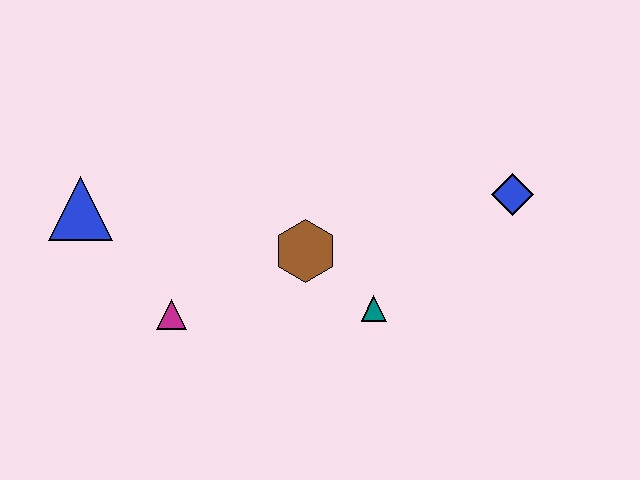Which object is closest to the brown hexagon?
The teal triangle is closest to the brown hexagon.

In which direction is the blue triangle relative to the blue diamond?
The blue triangle is to the left of the blue diamond.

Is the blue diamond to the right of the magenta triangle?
Yes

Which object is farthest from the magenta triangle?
The blue diamond is farthest from the magenta triangle.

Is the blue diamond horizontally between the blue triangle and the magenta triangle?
No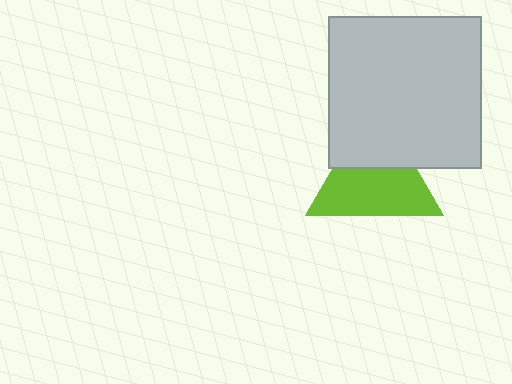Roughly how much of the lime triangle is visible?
About half of it is visible (roughly 62%).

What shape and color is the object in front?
The object in front is a light gray square.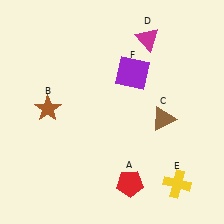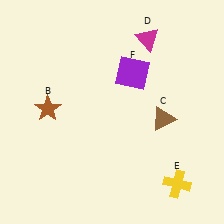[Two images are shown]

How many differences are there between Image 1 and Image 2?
There is 1 difference between the two images.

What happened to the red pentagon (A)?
The red pentagon (A) was removed in Image 2. It was in the bottom-right area of Image 1.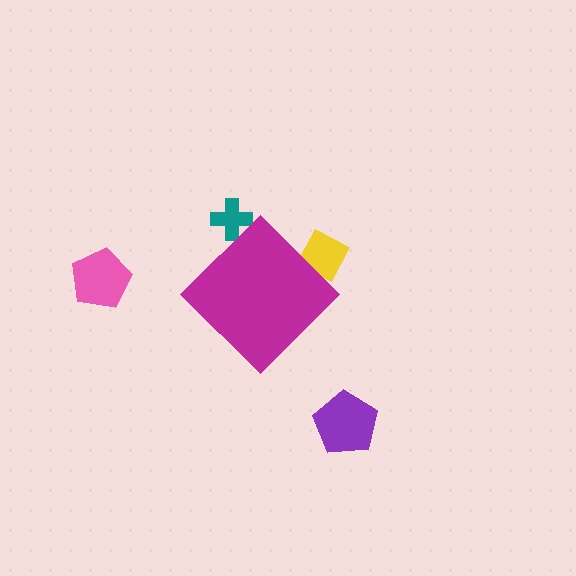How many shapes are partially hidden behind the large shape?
2 shapes are partially hidden.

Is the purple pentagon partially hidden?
No, the purple pentagon is fully visible.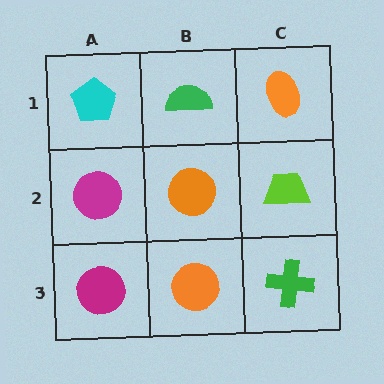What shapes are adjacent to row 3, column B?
An orange circle (row 2, column B), a magenta circle (row 3, column A), a green cross (row 3, column C).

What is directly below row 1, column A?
A magenta circle.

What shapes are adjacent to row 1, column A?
A magenta circle (row 2, column A), a green semicircle (row 1, column B).